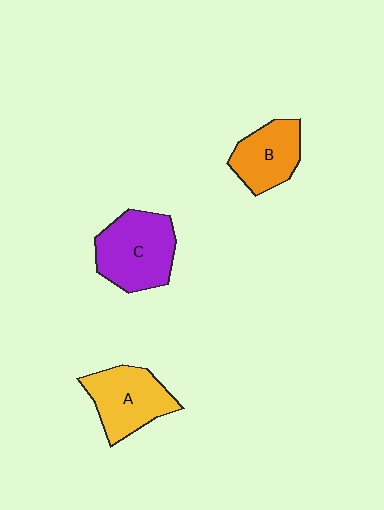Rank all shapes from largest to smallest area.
From largest to smallest: C (purple), A (yellow), B (orange).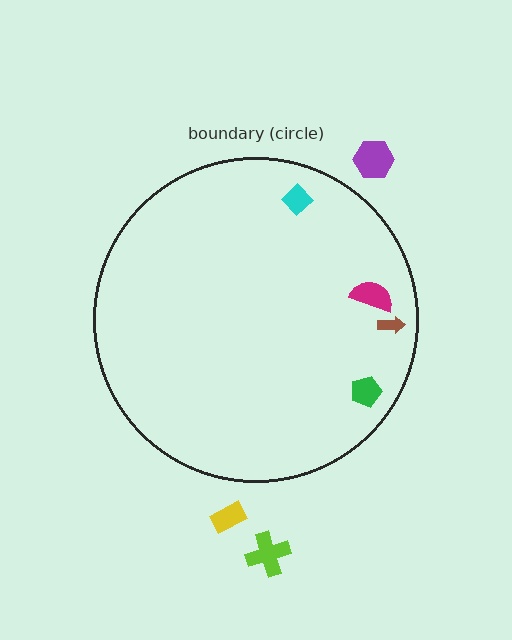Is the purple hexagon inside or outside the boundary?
Outside.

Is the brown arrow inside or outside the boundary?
Inside.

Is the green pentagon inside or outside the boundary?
Inside.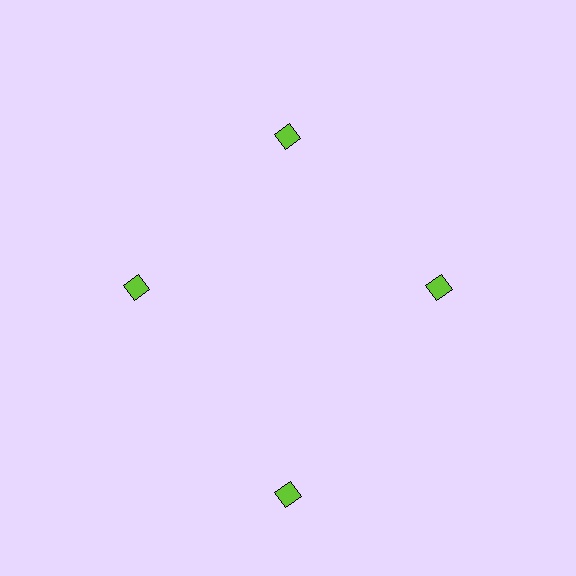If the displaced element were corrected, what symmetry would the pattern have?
It would have 4-fold rotational symmetry — the pattern would map onto itself every 90 degrees.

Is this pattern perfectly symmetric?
No. The 4 lime diamonds are arranged in a ring, but one element near the 6 o'clock position is pushed outward from the center, breaking the 4-fold rotational symmetry.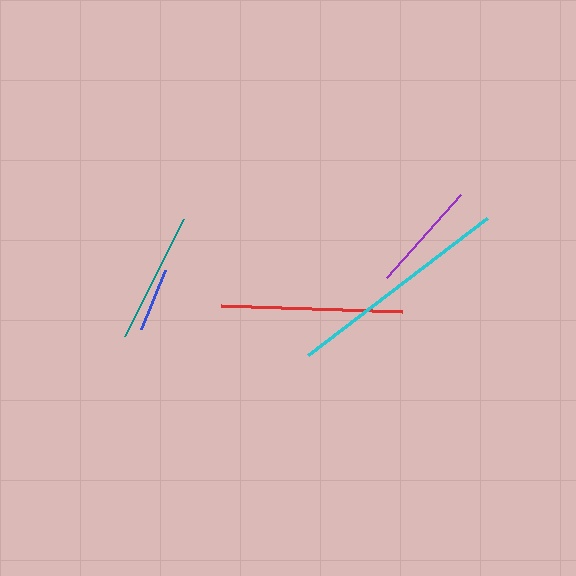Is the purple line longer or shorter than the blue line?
The purple line is longer than the blue line.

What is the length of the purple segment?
The purple segment is approximately 110 pixels long.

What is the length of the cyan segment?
The cyan segment is approximately 225 pixels long.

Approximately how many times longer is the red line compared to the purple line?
The red line is approximately 1.6 times the length of the purple line.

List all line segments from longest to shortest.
From longest to shortest: cyan, red, teal, purple, blue.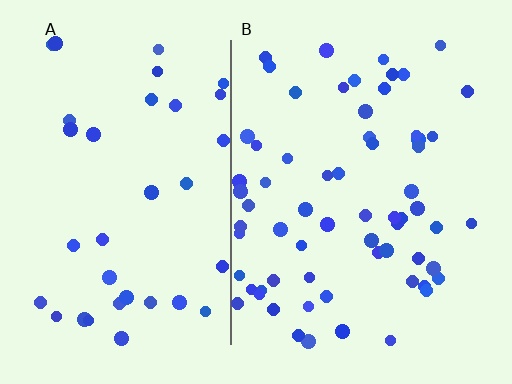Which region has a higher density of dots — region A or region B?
B (the right).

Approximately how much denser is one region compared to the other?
Approximately 1.8× — region B over region A.